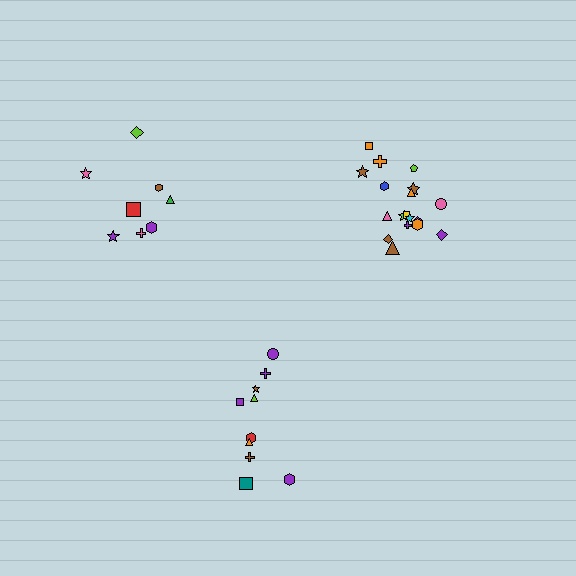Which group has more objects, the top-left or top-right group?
The top-right group.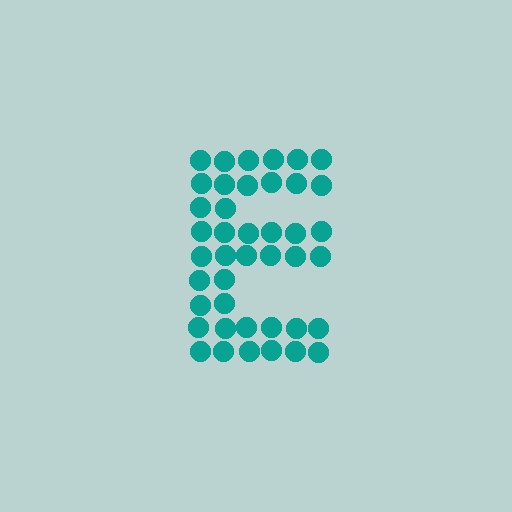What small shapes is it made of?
It is made of small circles.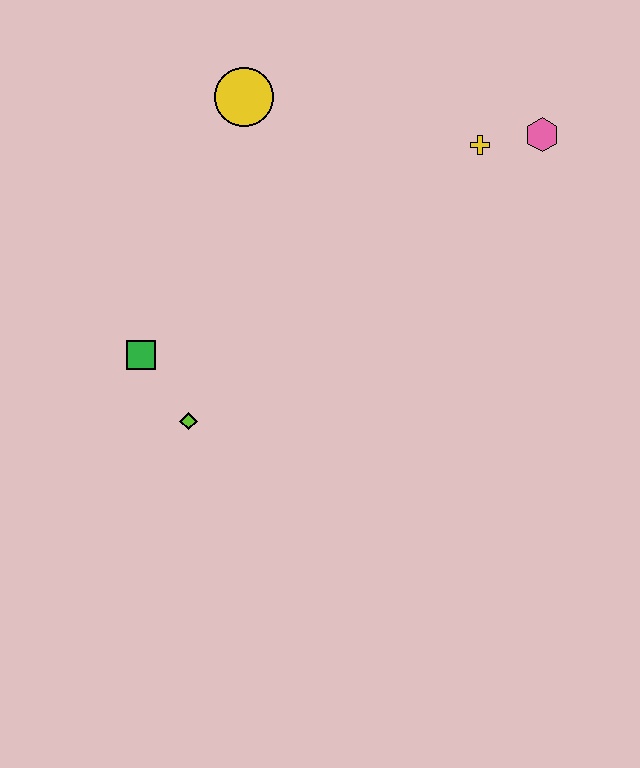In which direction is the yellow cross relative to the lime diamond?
The yellow cross is to the right of the lime diamond.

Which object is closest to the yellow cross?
The pink hexagon is closest to the yellow cross.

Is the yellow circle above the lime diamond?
Yes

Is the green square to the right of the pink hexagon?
No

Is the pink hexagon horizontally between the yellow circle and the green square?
No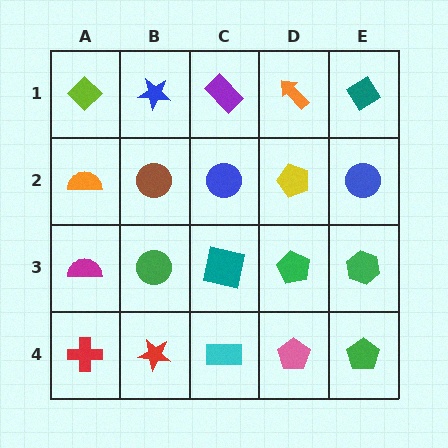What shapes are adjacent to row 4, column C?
A teal square (row 3, column C), a red star (row 4, column B), a pink pentagon (row 4, column D).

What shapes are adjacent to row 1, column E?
A blue circle (row 2, column E), an orange arrow (row 1, column D).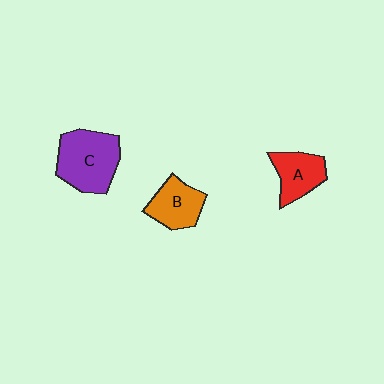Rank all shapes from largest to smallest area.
From largest to smallest: C (purple), B (orange), A (red).